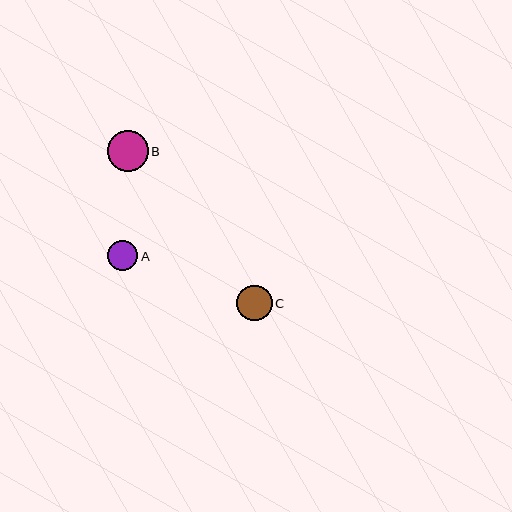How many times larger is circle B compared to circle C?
Circle B is approximately 1.1 times the size of circle C.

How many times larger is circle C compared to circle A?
Circle C is approximately 1.2 times the size of circle A.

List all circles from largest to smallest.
From largest to smallest: B, C, A.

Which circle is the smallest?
Circle A is the smallest with a size of approximately 30 pixels.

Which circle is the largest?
Circle B is the largest with a size of approximately 41 pixels.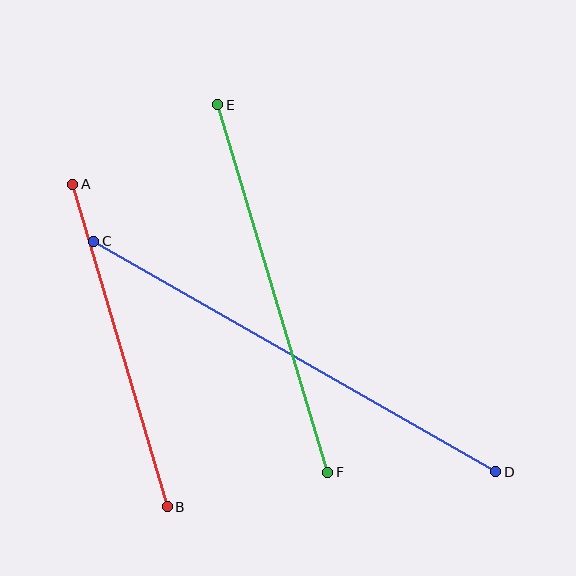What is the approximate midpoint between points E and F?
The midpoint is at approximately (273, 289) pixels.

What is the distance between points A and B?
The distance is approximately 336 pixels.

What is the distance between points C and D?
The distance is approximately 463 pixels.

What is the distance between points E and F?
The distance is approximately 383 pixels.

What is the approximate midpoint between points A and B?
The midpoint is at approximately (120, 345) pixels.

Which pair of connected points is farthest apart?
Points C and D are farthest apart.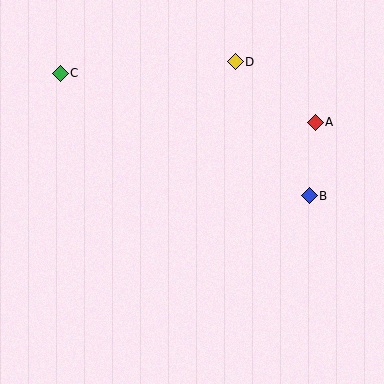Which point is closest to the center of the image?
Point B at (309, 196) is closest to the center.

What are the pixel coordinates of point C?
Point C is at (60, 74).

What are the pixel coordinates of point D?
Point D is at (235, 62).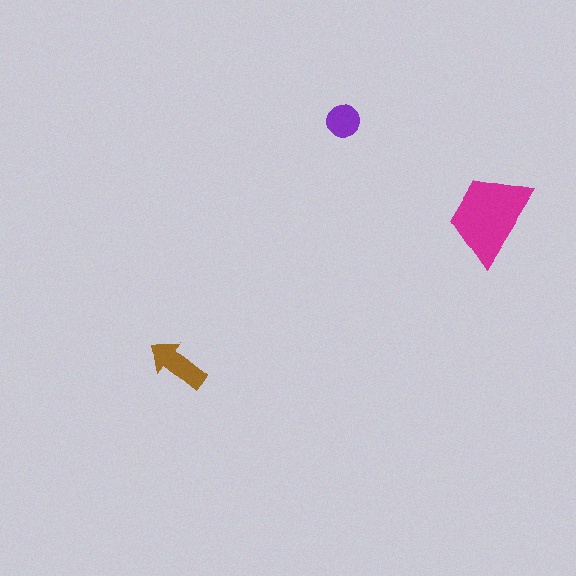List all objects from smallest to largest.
The purple circle, the brown arrow, the magenta trapezoid.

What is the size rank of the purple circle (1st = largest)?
3rd.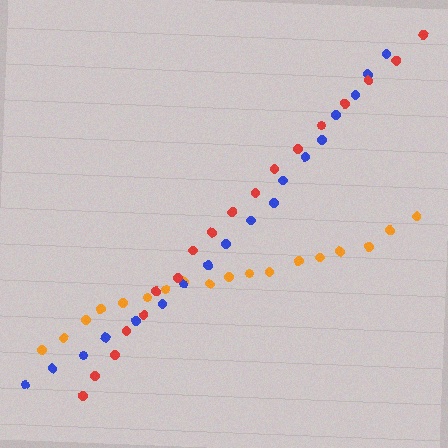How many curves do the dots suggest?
There are 3 distinct paths.